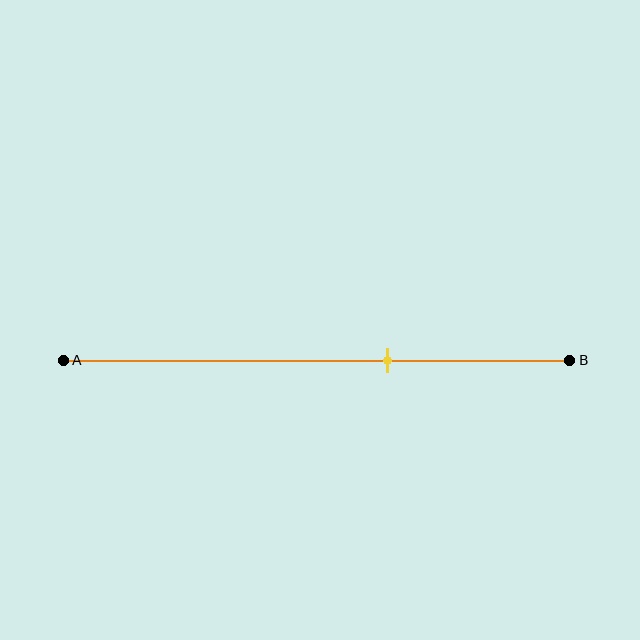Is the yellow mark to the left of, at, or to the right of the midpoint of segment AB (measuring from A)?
The yellow mark is to the right of the midpoint of segment AB.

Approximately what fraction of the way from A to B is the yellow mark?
The yellow mark is approximately 65% of the way from A to B.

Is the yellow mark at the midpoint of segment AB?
No, the mark is at about 65% from A, not at the 50% midpoint.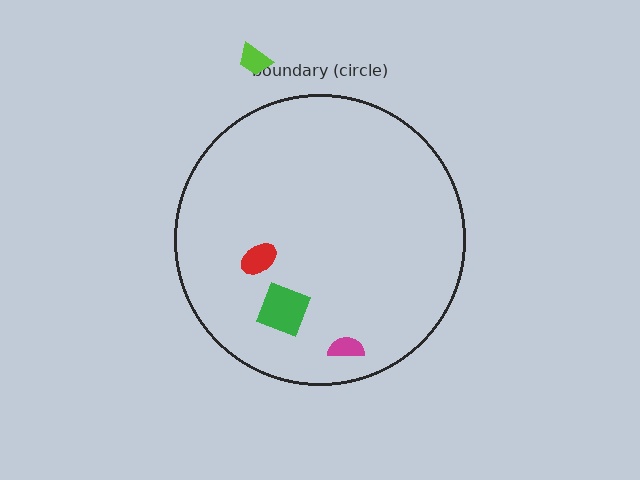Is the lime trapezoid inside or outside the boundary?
Outside.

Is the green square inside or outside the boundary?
Inside.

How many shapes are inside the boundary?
3 inside, 1 outside.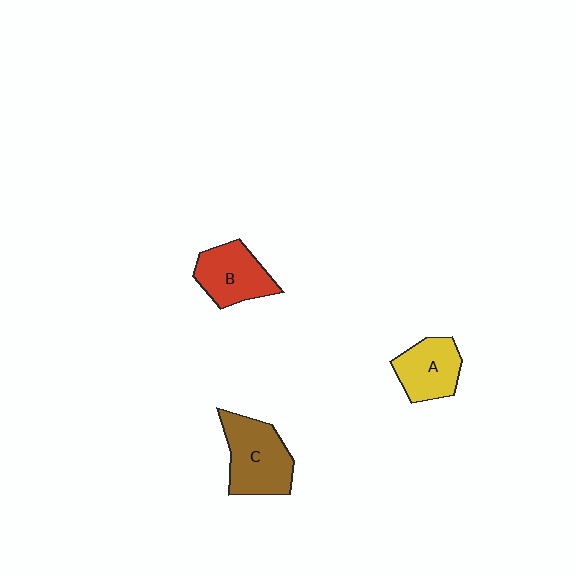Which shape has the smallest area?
Shape A (yellow).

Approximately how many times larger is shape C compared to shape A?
Approximately 1.3 times.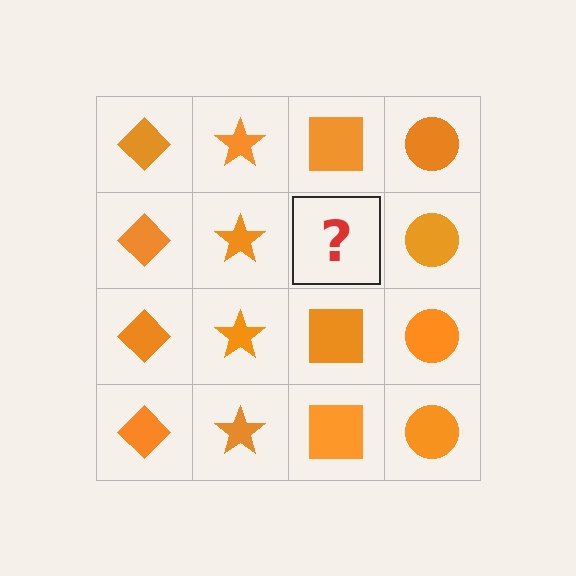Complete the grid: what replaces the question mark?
The question mark should be replaced with an orange square.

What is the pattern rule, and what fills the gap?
The rule is that each column has a consistent shape. The gap should be filled with an orange square.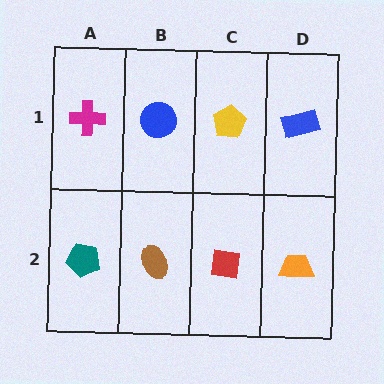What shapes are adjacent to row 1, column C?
A red square (row 2, column C), a blue circle (row 1, column B), a blue rectangle (row 1, column D).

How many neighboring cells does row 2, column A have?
2.